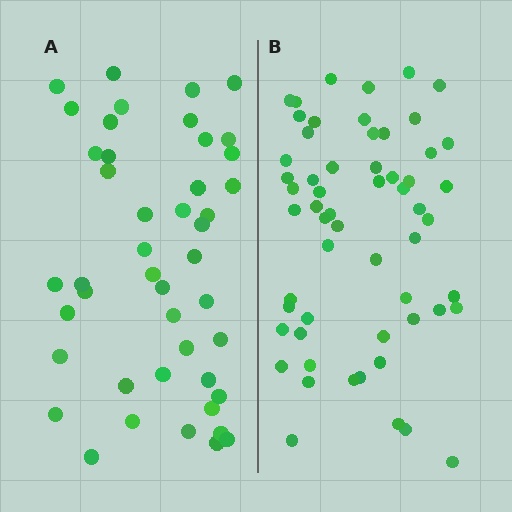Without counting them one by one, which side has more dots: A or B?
Region B (the right region) has more dots.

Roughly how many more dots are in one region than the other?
Region B has approximately 15 more dots than region A.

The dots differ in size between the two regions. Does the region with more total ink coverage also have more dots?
No. Region A has more total ink coverage because its dots are larger, but region B actually contains more individual dots. Total area can be misleading — the number of items is what matters here.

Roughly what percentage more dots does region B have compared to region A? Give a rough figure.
About 30% more.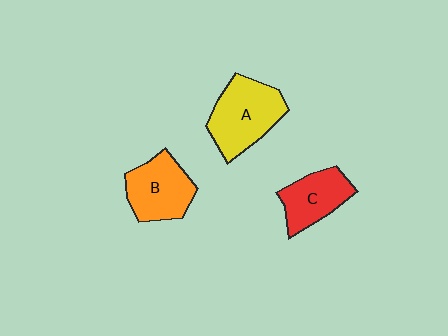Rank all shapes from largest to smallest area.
From largest to smallest: A (yellow), B (orange), C (red).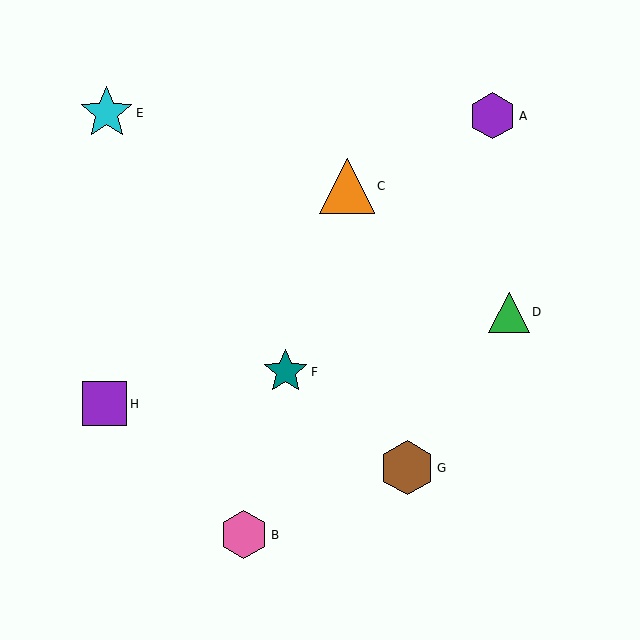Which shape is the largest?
The orange triangle (labeled C) is the largest.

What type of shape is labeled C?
Shape C is an orange triangle.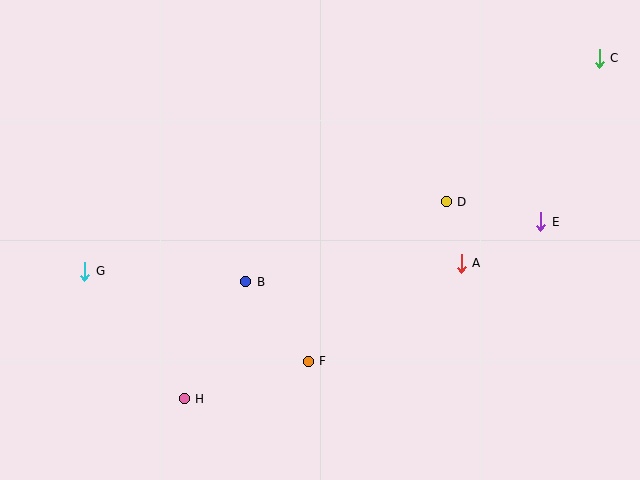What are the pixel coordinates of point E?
Point E is at (541, 222).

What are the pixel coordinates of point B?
Point B is at (246, 282).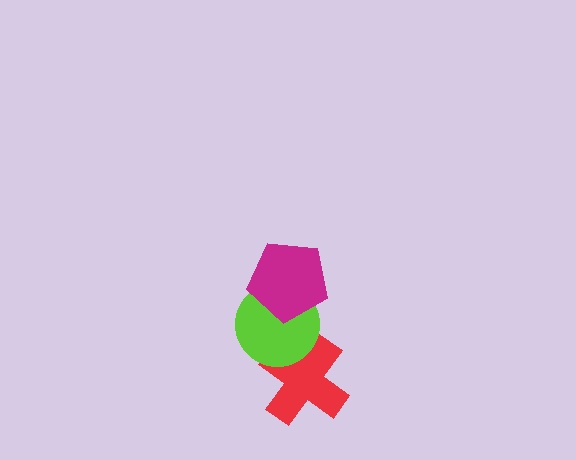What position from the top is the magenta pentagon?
The magenta pentagon is 1st from the top.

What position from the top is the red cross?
The red cross is 3rd from the top.